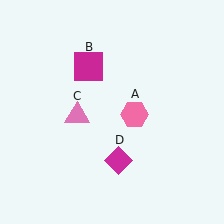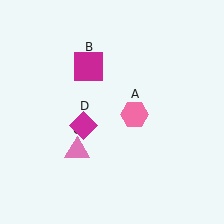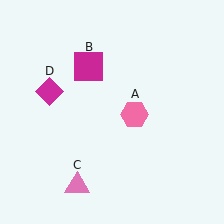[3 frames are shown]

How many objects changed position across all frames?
2 objects changed position: pink triangle (object C), magenta diamond (object D).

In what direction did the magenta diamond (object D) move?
The magenta diamond (object D) moved up and to the left.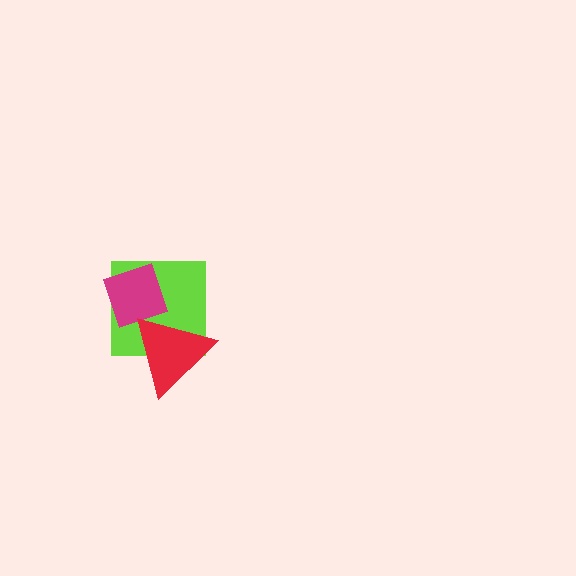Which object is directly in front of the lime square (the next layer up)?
The magenta square is directly in front of the lime square.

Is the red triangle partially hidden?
No, no other shape covers it.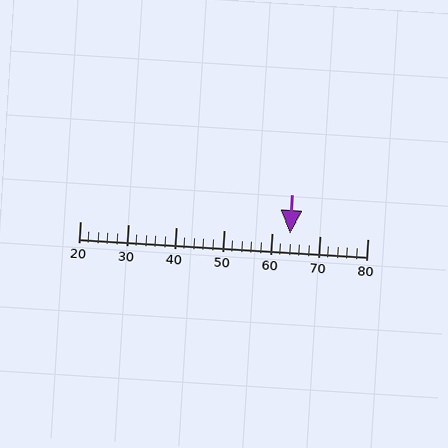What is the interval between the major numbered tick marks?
The major tick marks are spaced 10 units apart.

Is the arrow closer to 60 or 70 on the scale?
The arrow is closer to 60.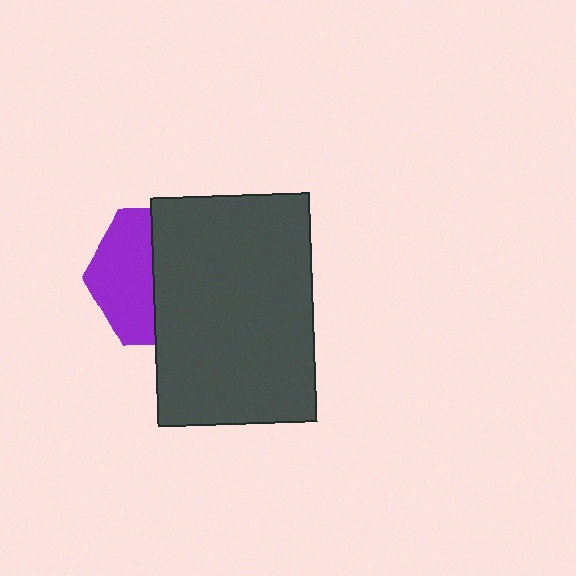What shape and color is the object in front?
The object in front is a dark gray rectangle.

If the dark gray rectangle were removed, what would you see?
You would see the complete purple hexagon.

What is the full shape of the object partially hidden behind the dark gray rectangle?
The partially hidden object is a purple hexagon.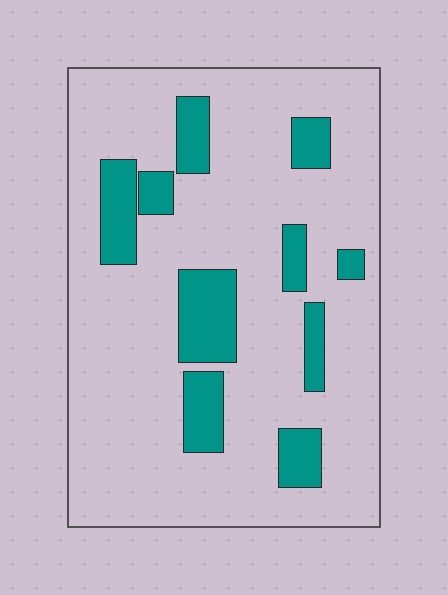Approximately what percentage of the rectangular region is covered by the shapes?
Approximately 20%.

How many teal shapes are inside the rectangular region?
10.